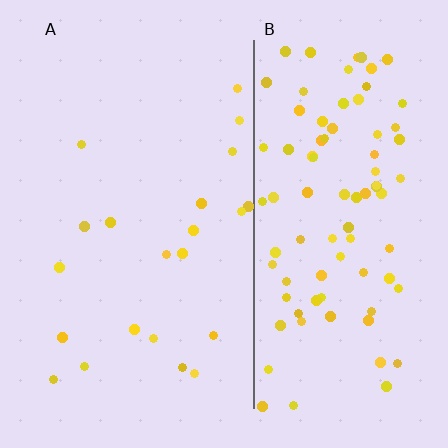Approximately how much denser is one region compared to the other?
Approximately 4.3× — region B over region A.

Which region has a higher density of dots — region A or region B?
B (the right).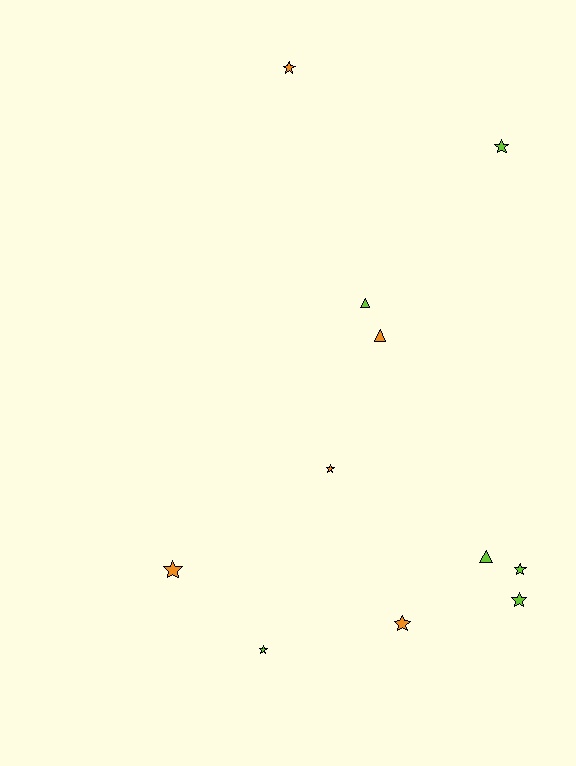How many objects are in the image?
There are 11 objects.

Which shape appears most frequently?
Star, with 8 objects.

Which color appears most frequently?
Lime, with 6 objects.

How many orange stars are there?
There are 4 orange stars.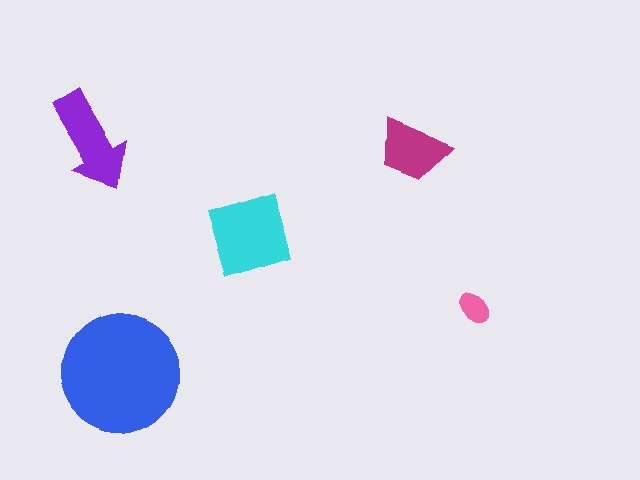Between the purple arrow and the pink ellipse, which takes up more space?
The purple arrow.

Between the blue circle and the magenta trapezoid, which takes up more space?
The blue circle.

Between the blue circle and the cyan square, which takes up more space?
The blue circle.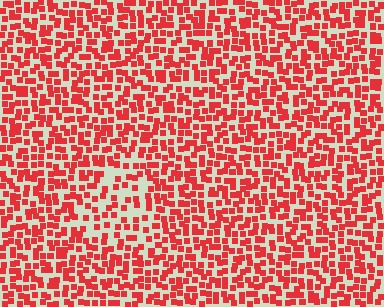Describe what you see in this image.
The image contains small red elements arranged at two different densities. A triangle-shaped region is visible where the elements are less densely packed than the surrounding area.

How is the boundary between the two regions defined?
The boundary is defined by a change in element density (approximately 1.7x ratio). All elements are the same color, size, and shape.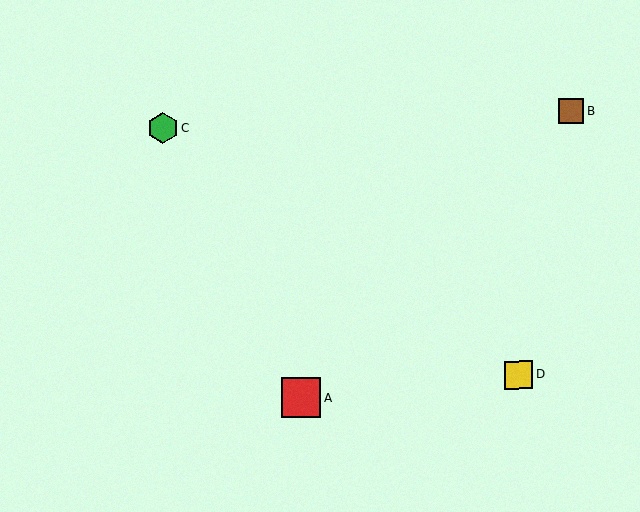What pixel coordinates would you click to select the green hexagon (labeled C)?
Click at (163, 128) to select the green hexagon C.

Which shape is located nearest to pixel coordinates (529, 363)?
The yellow square (labeled D) at (518, 375) is nearest to that location.